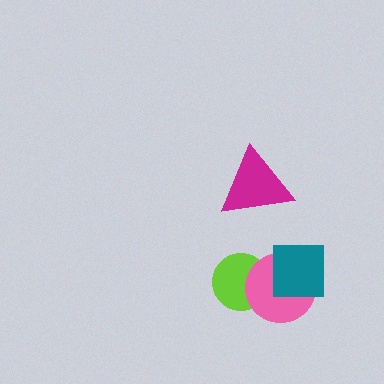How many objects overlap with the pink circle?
2 objects overlap with the pink circle.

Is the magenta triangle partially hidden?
No, no other shape covers it.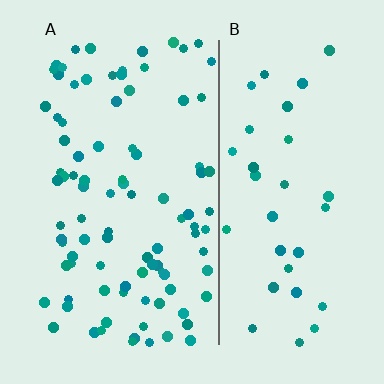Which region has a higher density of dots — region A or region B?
A (the left).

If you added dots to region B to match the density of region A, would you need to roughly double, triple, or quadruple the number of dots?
Approximately triple.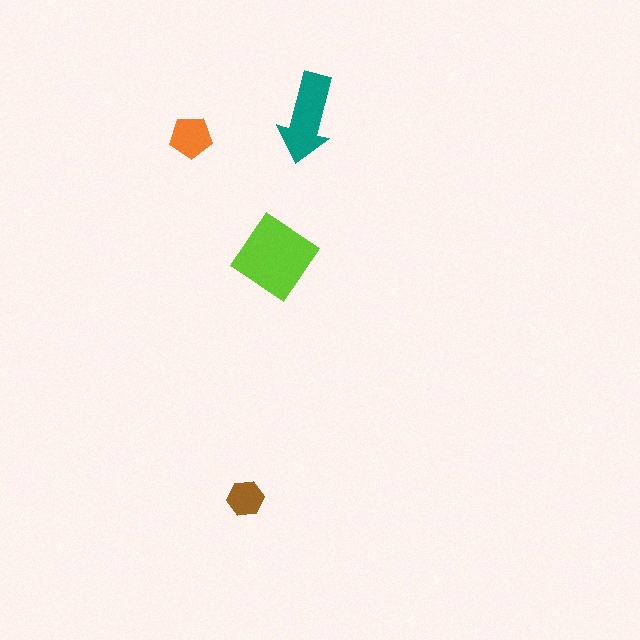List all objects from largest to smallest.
The lime diamond, the teal arrow, the orange pentagon, the brown hexagon.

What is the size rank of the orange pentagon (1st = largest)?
3rd.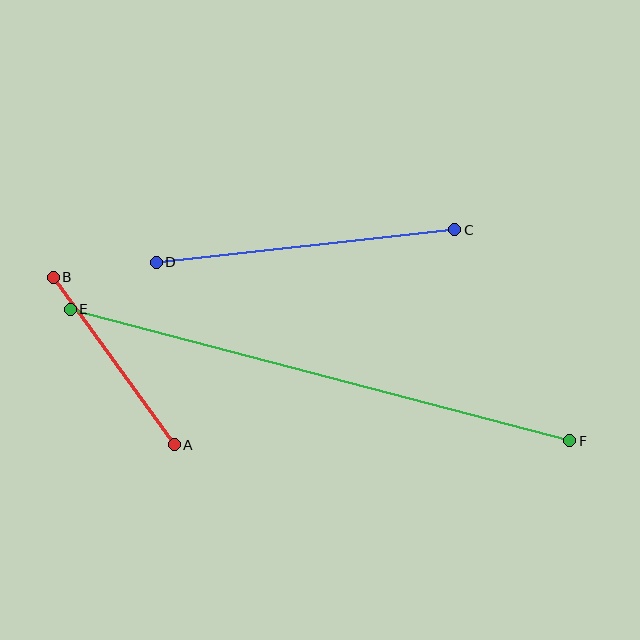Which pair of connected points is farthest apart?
Points E and F are farthest apart.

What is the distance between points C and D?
The distance is approximately 300 pixels.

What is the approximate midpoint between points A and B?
The midpoint is at approximately (114, 361) pixels.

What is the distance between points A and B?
The distance is approximately 207 pixels.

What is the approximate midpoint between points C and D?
The midpoint is at approximately (306, 246) pixels.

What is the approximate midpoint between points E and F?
The midpoint is at approximately (320, 375) pixels.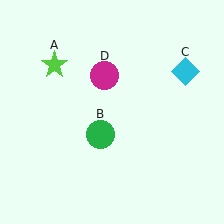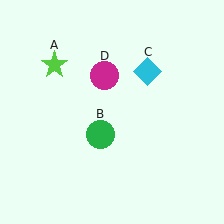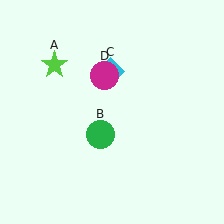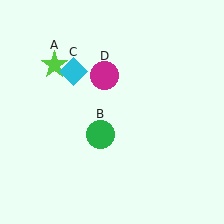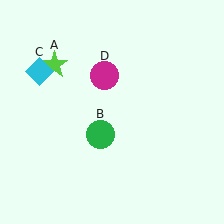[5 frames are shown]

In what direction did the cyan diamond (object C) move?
The cyan diamond (object C) moved left.